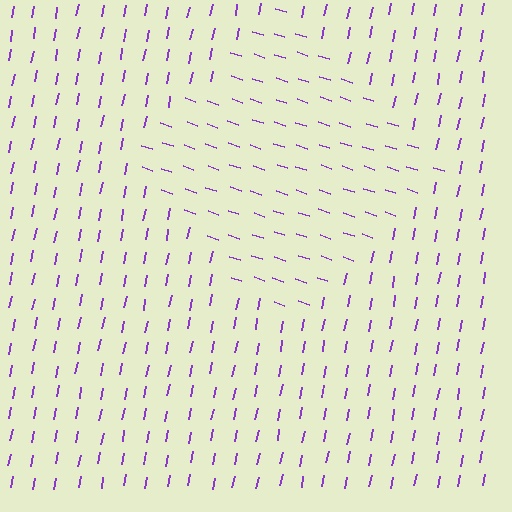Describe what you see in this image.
The image is filled with small purple line segments. A diamond region in the image has lines oriented differently from the surrounding lines, creating a visible texture boundary.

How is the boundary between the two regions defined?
The boundary is defined purely by a change in line orientation (approximately 82 degrees difference). All lines are the same color and thickness.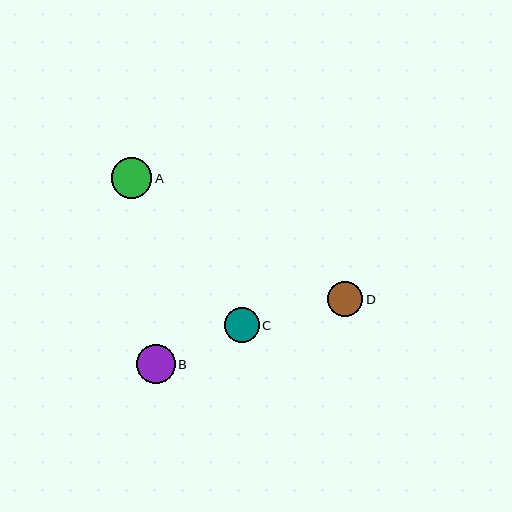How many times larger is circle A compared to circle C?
Circle A is approximately 1.1 times the size of circle C.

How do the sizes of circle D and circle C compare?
Circle D and circle C are approximately the same size.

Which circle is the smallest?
Circle C is the smallest with a size of approximately 35 pixels.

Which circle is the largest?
Circle A is the largest with a size of approximately 40 pixels.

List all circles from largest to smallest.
From largest to smallest: A, B, D, C.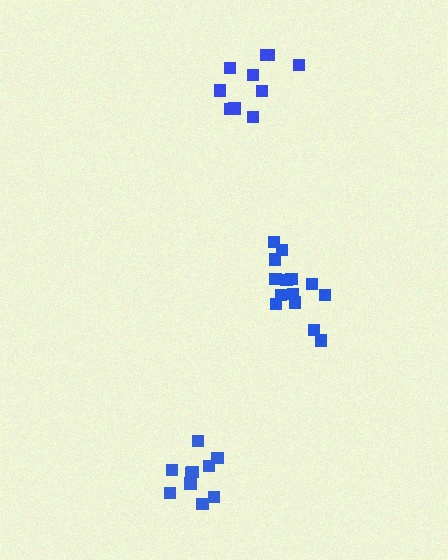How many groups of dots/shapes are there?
There are 3 groups.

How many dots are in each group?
Group 1: 11 dots, Group 2: 14 dots, Group 3: 10 dots (35 total).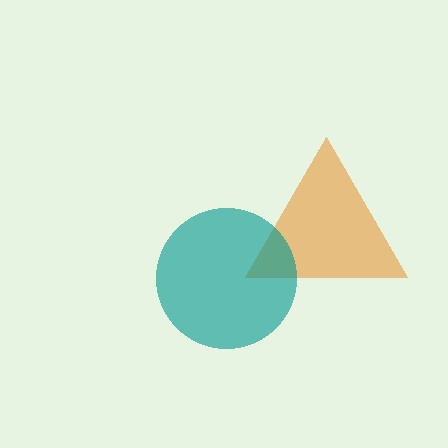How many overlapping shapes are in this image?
There are 2 overlapping shapes in the image.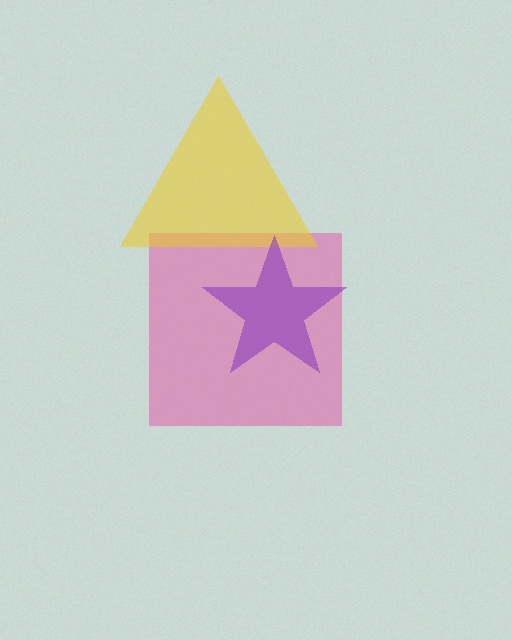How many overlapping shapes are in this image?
There are 3 overlapping shapes in the image.